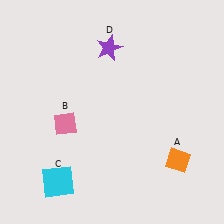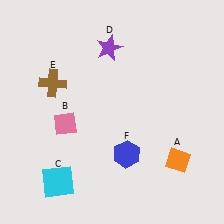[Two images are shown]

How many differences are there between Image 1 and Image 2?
There are 2 differences between the two images.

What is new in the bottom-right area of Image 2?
A blue hexagon (F) was added in the bottom-right area of Image 2.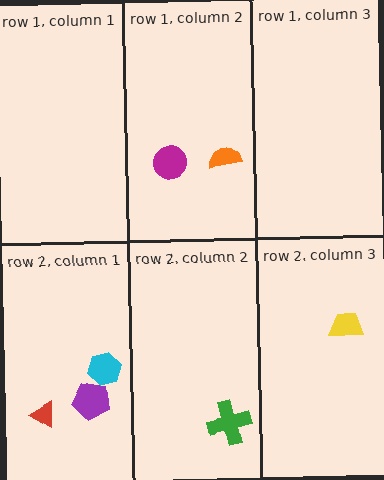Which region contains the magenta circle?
The row 1, column 2 region.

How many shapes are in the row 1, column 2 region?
2.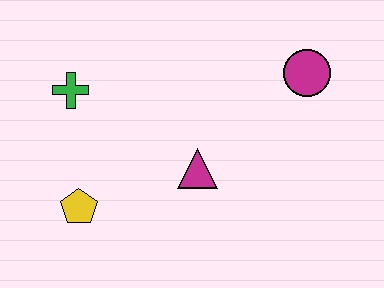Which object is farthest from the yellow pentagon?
The magenta circle is farthest from the yellow pentagon.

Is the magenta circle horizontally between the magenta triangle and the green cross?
No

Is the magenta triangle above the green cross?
No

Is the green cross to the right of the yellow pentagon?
No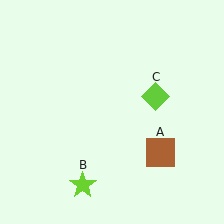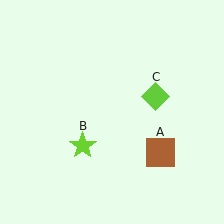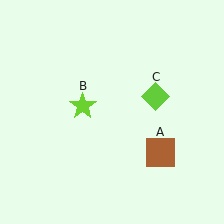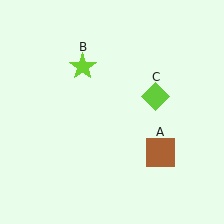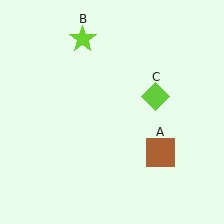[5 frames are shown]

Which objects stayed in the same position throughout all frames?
Brown square (object A) and lime diamond (object C) remained stationary.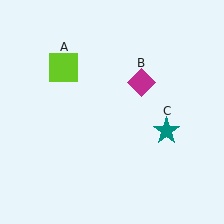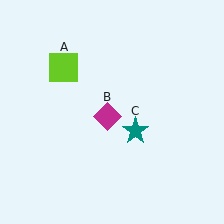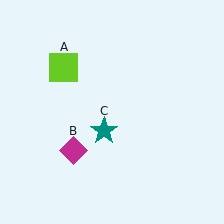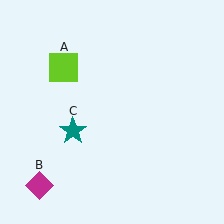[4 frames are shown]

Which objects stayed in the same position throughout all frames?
Lime square (object A) remained stationary.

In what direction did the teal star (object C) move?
The teal star (object C) moved left.